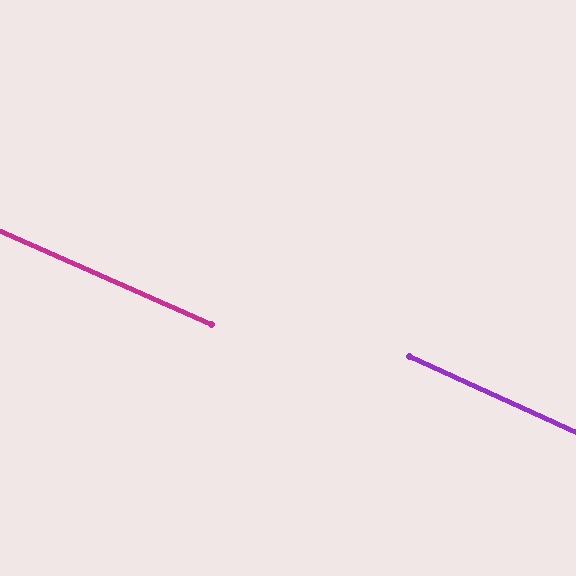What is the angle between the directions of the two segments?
Approximately 1 degree.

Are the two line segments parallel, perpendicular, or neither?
Parallel — their directions differ by only 0.7°.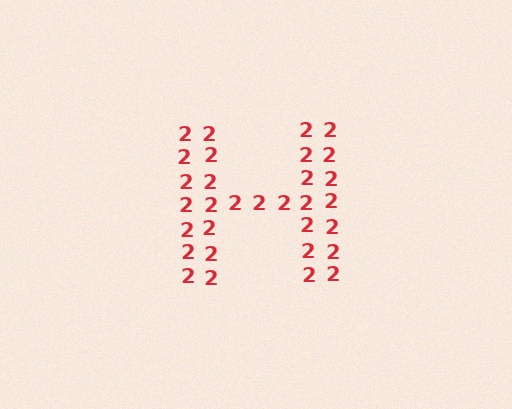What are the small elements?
The small elements are digit 2's.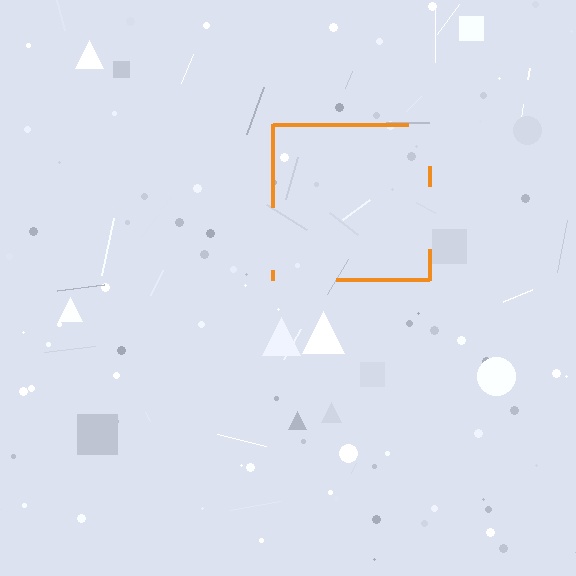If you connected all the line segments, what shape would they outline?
They would outline a square.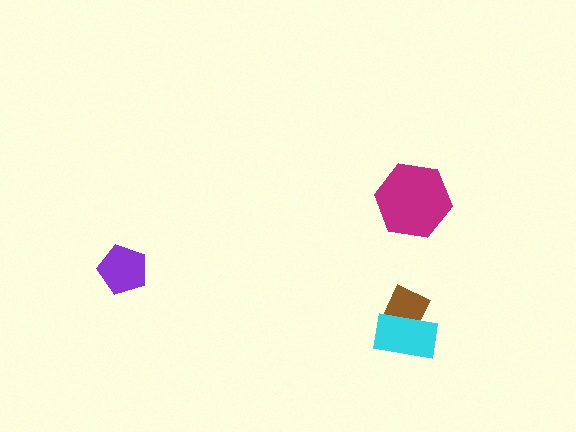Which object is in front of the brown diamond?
The cyan rectangle is in front of the brown diamond.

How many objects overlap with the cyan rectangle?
1 object overlaps with the cyan rectangle.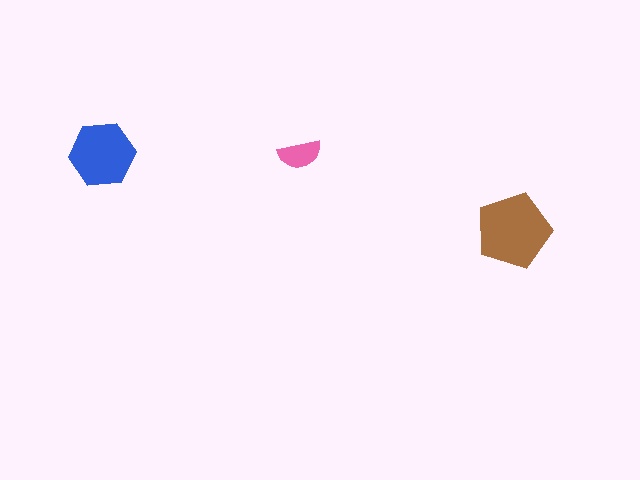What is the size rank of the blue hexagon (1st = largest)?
2nd.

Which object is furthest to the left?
The blue hexagon is leftmost.